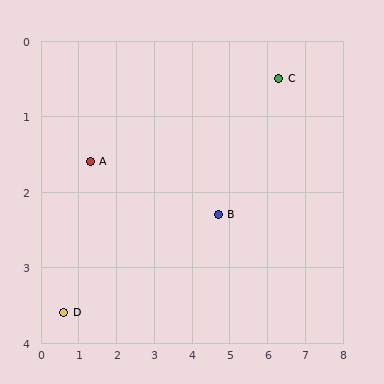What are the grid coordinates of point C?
Point C is at approximately (6.3, 0.5).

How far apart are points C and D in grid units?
Points C and D are about 6.5 grid units apart.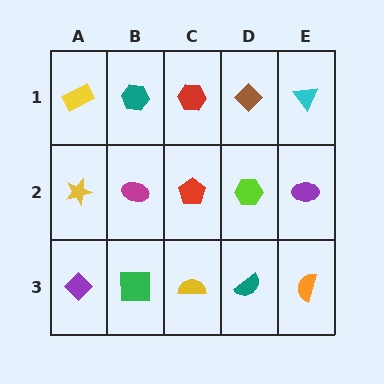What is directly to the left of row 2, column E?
A lime hexagon.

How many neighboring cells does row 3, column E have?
2.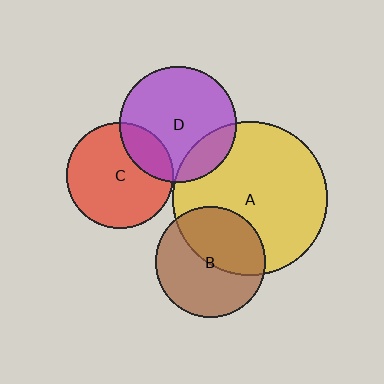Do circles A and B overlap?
Yes.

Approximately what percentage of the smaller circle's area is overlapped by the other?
Approximately 45%.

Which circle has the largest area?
Circle A (yellow).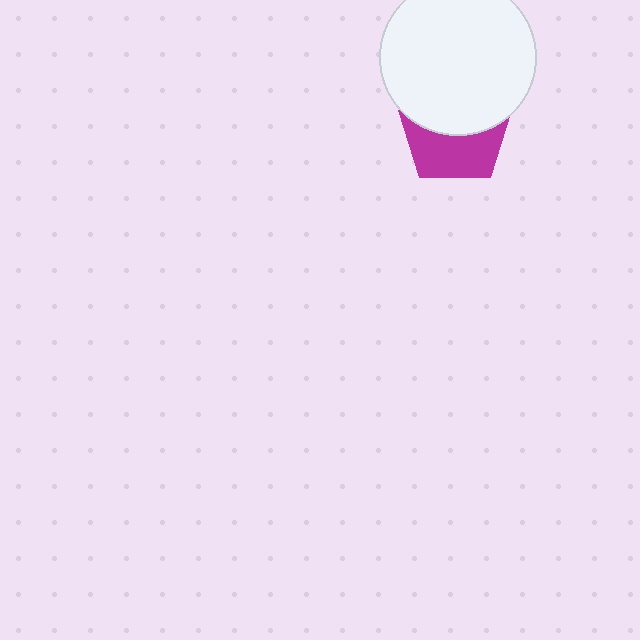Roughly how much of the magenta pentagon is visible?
About half of it is visible (roughly 49%).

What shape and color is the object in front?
The object in front is a white circle.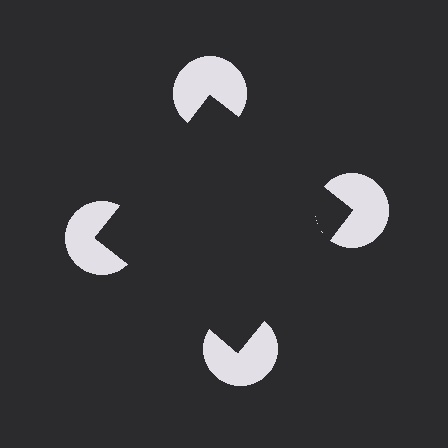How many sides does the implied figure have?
4 sides.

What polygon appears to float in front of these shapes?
An illusory square — its edges are inferred from the aligned wedge cuts in the pac-man discs, not physically drawn.